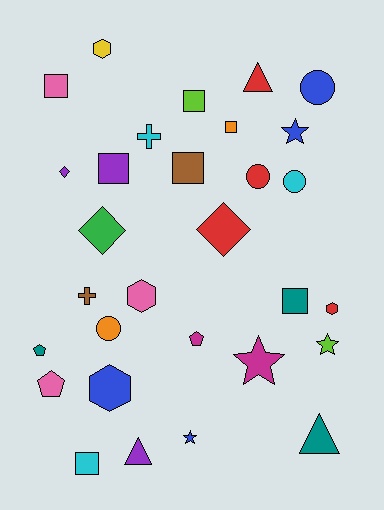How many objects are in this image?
There are 30 objects.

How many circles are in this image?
There are 4 circles.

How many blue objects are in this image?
There are 4 blue objects.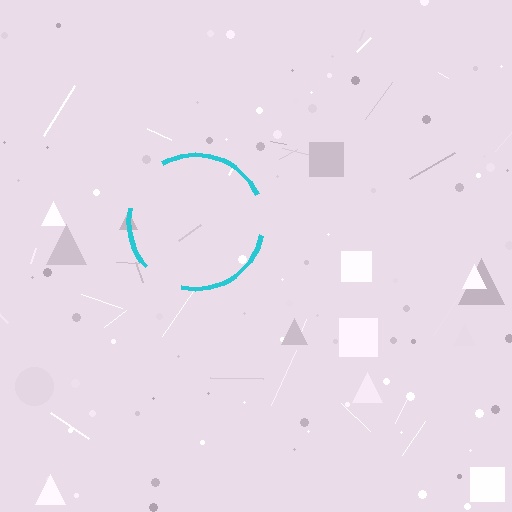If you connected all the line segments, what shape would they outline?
They would outline a circle.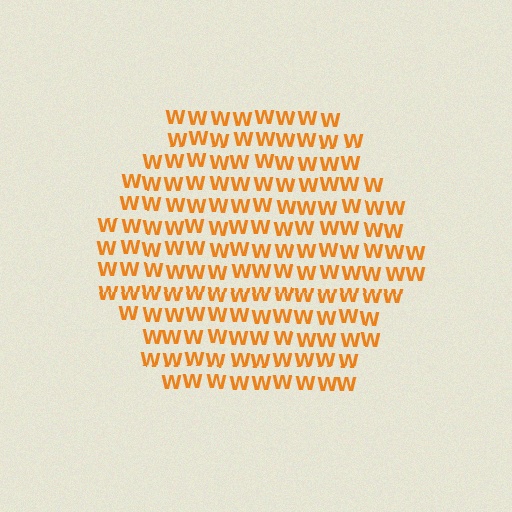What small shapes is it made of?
It is made of small letter W's.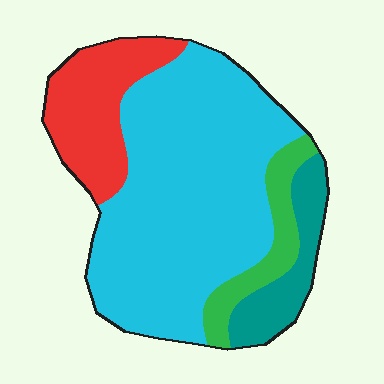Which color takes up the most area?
Cyan, at roughly 60%.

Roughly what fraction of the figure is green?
Green covers 10% of the figure.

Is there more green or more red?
Red.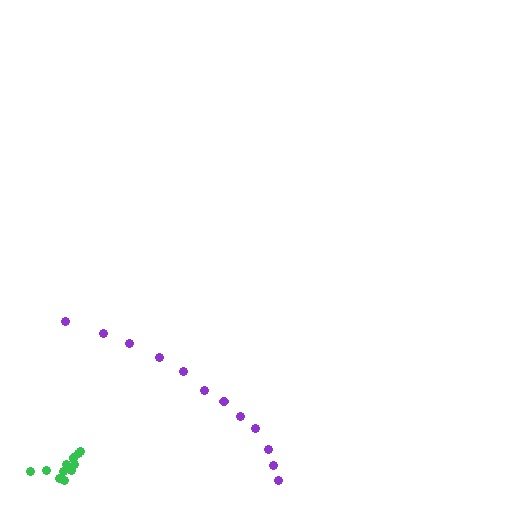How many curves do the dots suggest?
There are 2 distinct paths.